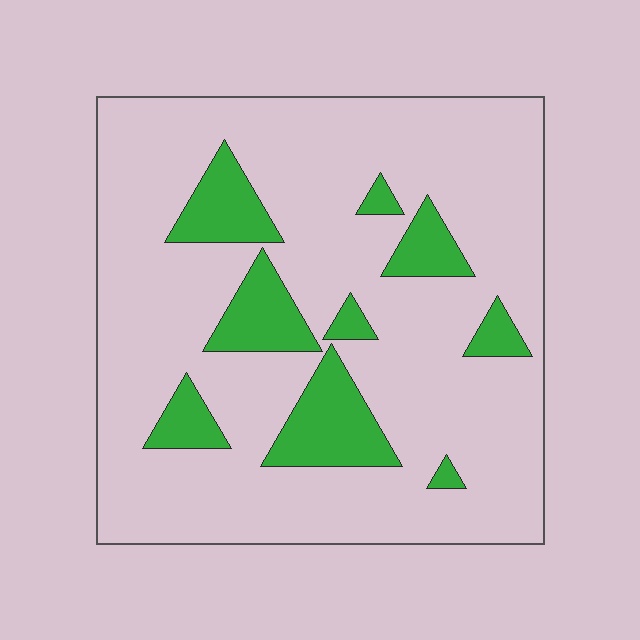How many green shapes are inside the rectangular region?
9.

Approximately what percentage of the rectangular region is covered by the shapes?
Approximately 15%.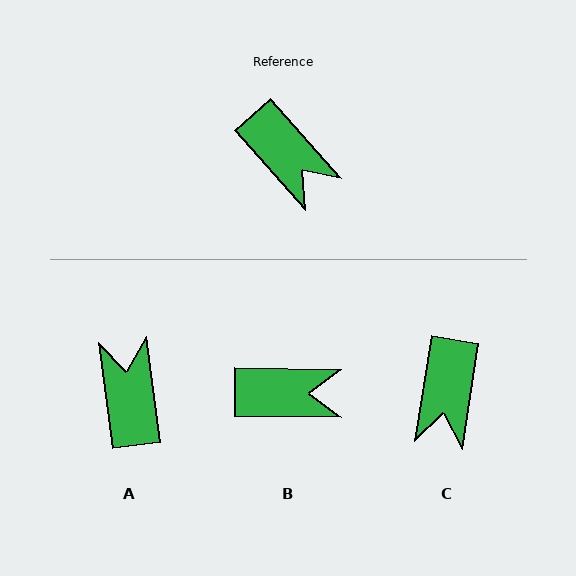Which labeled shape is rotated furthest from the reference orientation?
A, about 146 degrees away.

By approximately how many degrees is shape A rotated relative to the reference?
Approximately 146 degrees counter-clockwise.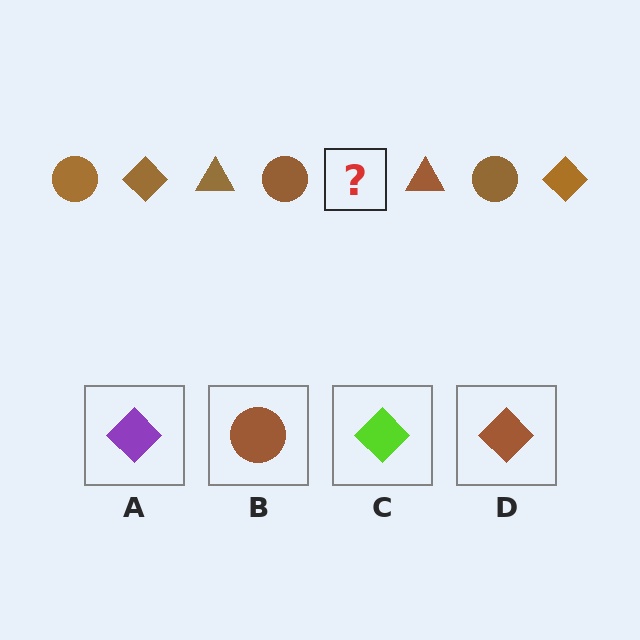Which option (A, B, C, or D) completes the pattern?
D.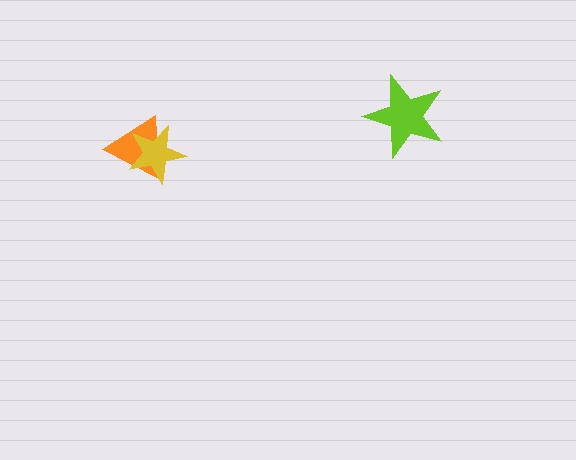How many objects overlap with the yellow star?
1 object overlaps with the yellow star.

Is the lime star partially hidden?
No, no other shape covers it.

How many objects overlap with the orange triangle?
1 object overlaps with the orange triangle.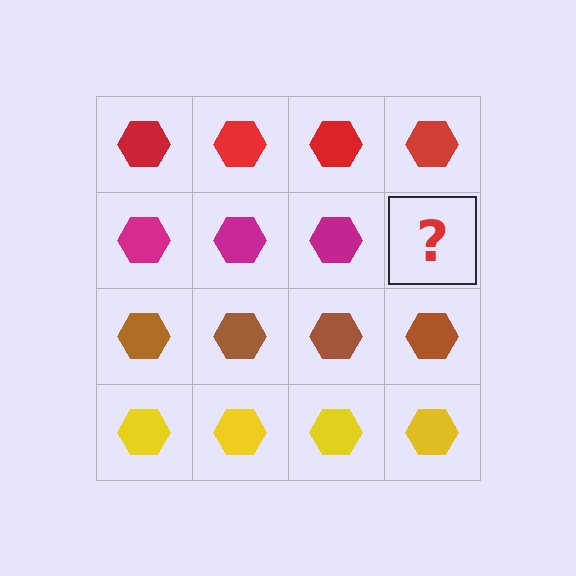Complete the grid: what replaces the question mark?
The question mark should be replaced with a magenta hexagon.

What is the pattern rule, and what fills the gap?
The rule is that each row has a consistent color. The gap should be filled with a magenta hexagon.